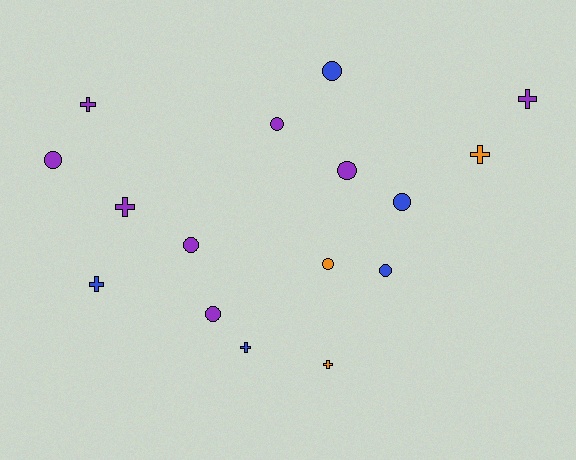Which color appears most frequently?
Purple, with 8 objects.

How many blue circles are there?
There are 3 blue circles.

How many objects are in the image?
There are 16 objects.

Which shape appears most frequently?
Circle, with 9 objects.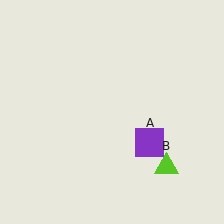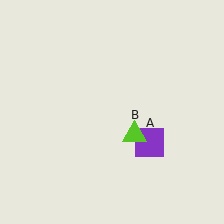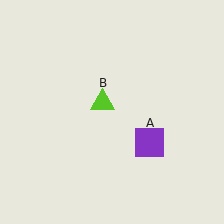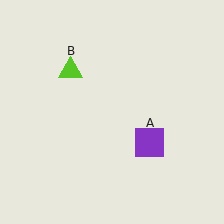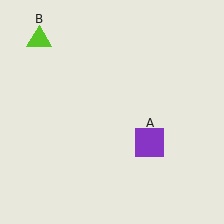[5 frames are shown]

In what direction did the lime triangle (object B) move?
The lime triangle (object B) moved up and to the left.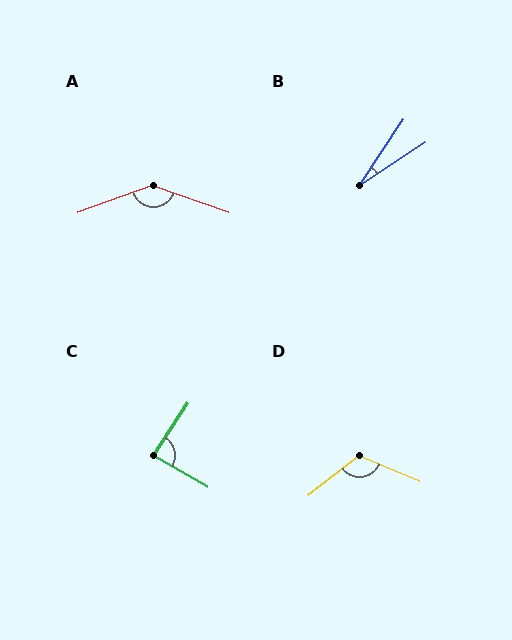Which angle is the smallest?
B, at approximately 23 degrees.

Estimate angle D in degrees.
Approximately 118 degrees.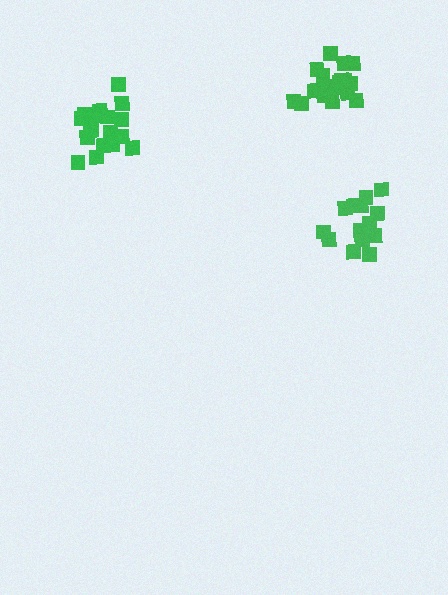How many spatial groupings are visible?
There are 3 spatial groupings.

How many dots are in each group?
Group 1: 14 dots, Group 2: 18 dots, Group 3: 19 dots (51 total).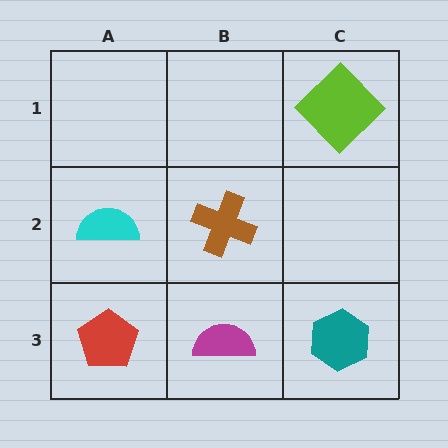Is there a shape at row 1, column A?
No, that cell is empty.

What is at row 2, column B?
A brown cross.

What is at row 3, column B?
A magenta semicircle.